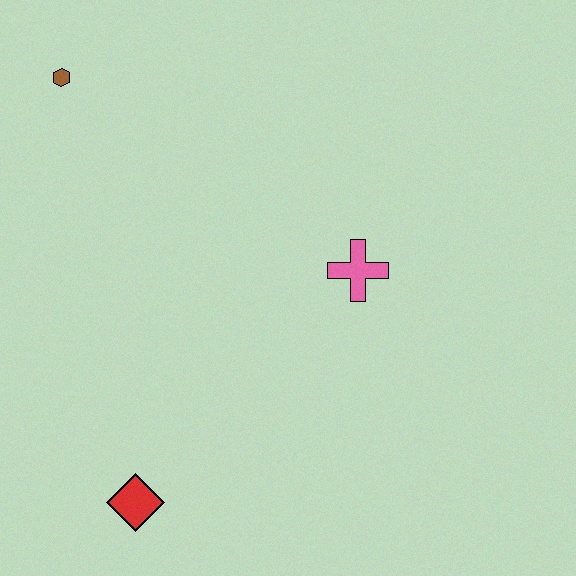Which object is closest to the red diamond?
The pink cross is closest to the red diamond.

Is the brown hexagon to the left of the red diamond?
Yes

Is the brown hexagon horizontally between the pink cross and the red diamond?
No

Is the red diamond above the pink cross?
No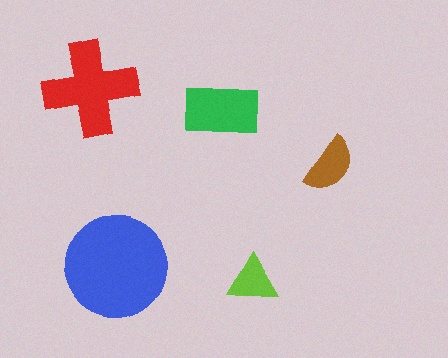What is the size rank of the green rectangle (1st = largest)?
3rd.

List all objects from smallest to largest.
The lime triangle, the brown semicircle, the green rectangle, the red cross, the blue circle.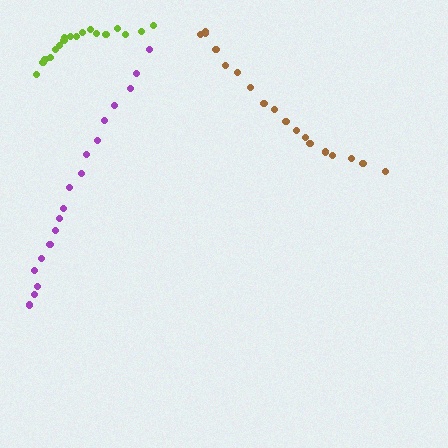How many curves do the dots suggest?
There are 3 distinct paths.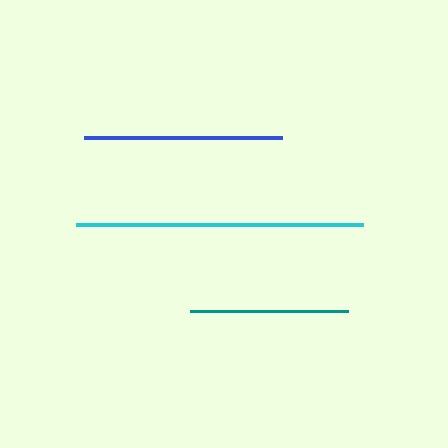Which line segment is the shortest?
The teal line is the shortest at approximately 158 pixels.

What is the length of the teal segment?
The teal segment is approximately 158 pixels long.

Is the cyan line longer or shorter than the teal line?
The cyan line is longer than the teal line.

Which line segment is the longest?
The cyan line is the longest at approximately 287 pixels.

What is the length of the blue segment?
The blue segment is approximately 198 pixels long.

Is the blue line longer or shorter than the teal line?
The blue line is longer than the teal line.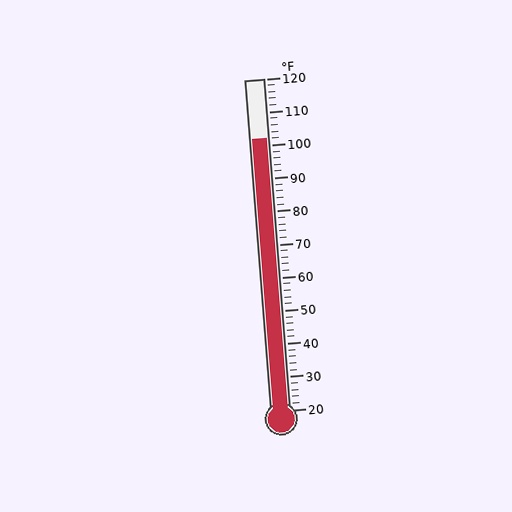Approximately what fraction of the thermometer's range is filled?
The thermometer is filled to approximately 80% of its range.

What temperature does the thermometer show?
The thermometer shows approximately 102°F.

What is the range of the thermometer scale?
The thermometer scale ranges from 20°F to 120°F.